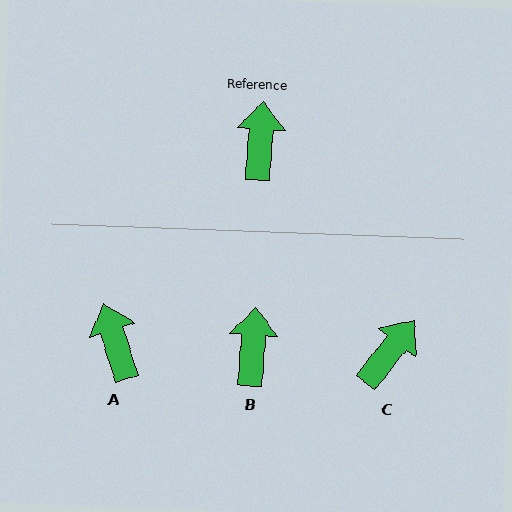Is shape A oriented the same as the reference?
No, it is off by about 21 degrees.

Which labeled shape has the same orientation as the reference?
B.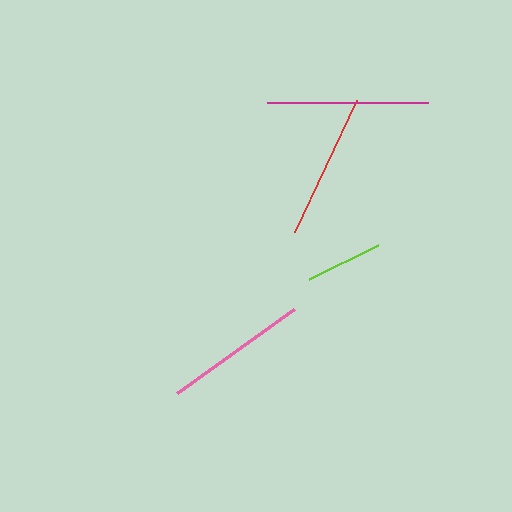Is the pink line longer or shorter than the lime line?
The pink line is longer than the lime line.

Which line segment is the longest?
The magenta line is the longest at approximately 161 pixels.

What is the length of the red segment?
The red segment is approximately 145 pixels long.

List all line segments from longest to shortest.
From longest to shortest: magenta, red, pink, lime.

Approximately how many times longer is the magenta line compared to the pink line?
The magenta line is approximately 1.1 times the length of the pink line.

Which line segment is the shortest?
The lime line is the shortest at approximately 77 pixels.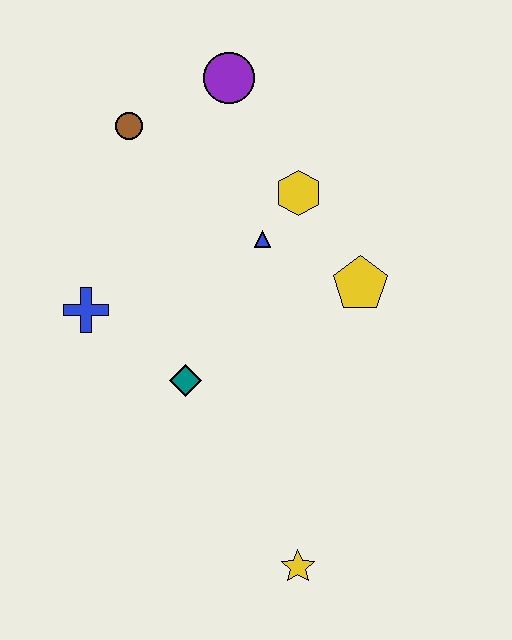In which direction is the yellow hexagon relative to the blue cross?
The yellow hexagon is to the right of the blue cross.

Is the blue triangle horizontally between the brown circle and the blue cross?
No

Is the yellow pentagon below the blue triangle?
Yes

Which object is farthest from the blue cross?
The yellow star is farthest from the blue cross.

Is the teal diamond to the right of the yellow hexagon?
No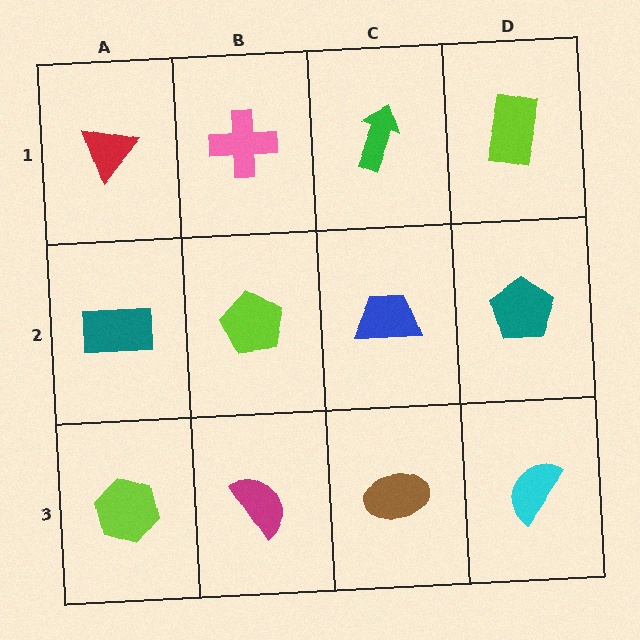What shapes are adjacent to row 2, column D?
A lime rectangle (row 1, column D), a cyan semicircle (row 3, column D), a blue trapezoid (row 2, column C).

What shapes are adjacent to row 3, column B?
A lime pentagon (row 2, column B), a lime hexagon (row 3, column A), a brown ellipse (row 3, column C).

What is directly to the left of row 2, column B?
A teal rectangle.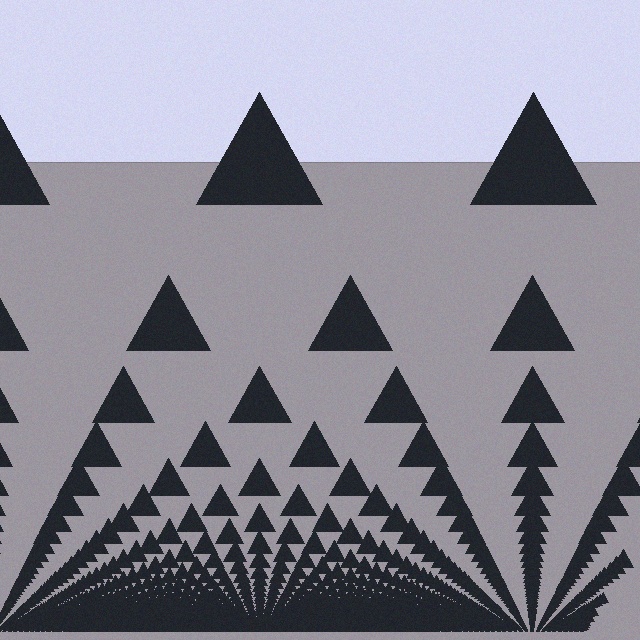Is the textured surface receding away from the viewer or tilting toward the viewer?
The surface appears to tilt toward the viewer. Texture elements get larger and sparser toward the top.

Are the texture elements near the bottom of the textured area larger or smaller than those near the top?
Smaller. The gradient is inverted — elements near the bottom are smaller and denser.